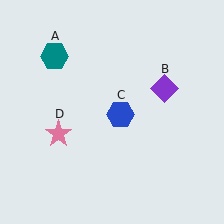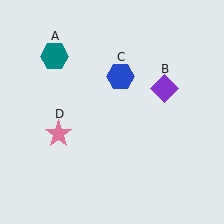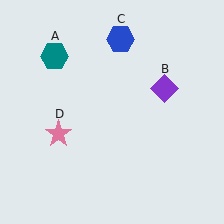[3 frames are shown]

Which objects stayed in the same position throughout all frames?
Teal hexagon (object A) and purple diamond (object B) and pink star (object D) remained stationary.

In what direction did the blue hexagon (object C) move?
The blue hexagon (object C) moved up.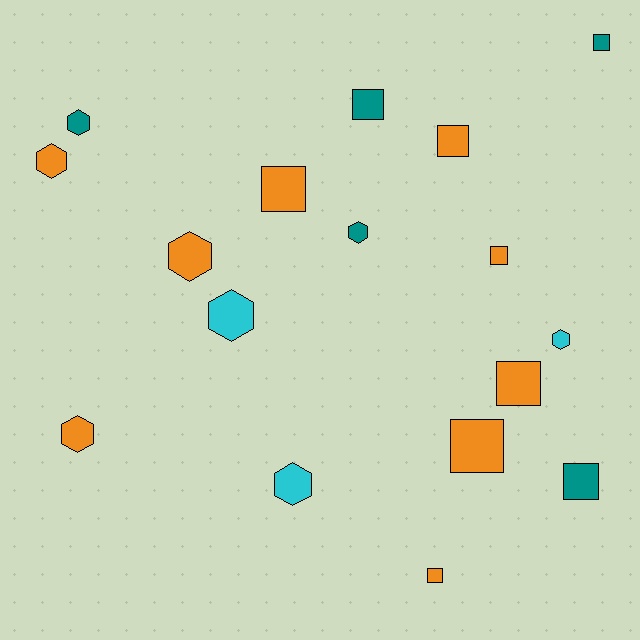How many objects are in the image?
There are 17 objects.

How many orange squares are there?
There are 6 orange squares.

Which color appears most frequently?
Orange, with 9 objects.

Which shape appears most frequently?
Square, with 9 objects.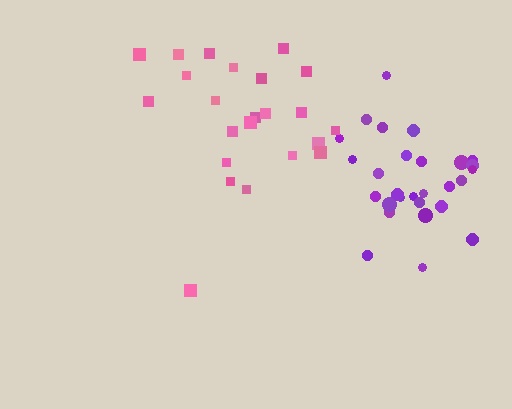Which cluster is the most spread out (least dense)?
Pink.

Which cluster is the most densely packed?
Purple.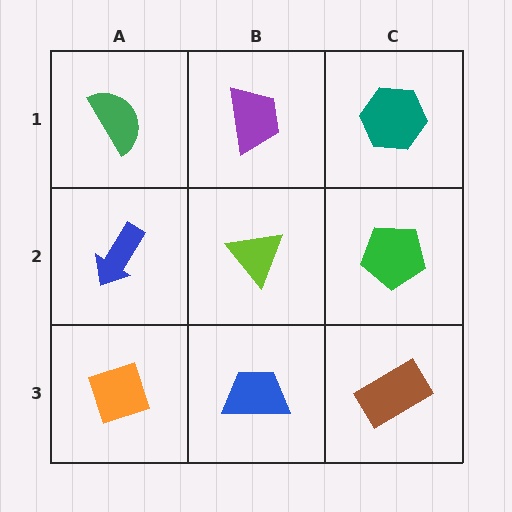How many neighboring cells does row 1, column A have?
2.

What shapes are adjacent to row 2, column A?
A green semicircle (row 1, column A), an orange diamond (row 3, column A), a lime triangle (row 2, column B).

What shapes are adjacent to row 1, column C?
A green pentagon (row 2, column C), a purple trapezoid (row 1, column B).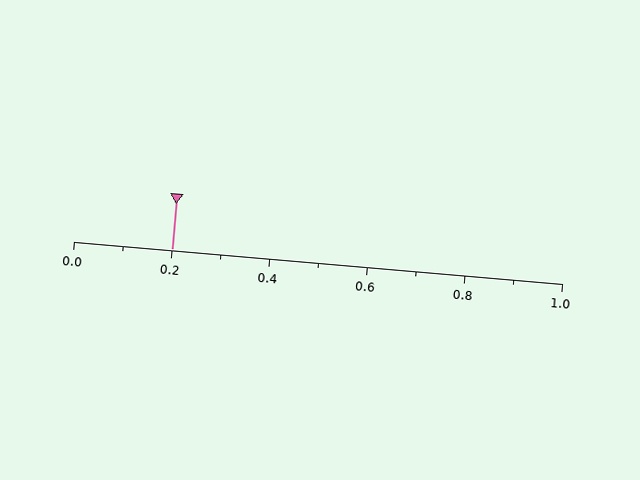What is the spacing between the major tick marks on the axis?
The major ticks are spaced 0.2 apart.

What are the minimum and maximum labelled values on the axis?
The axis runs from 0.0 to 1.0.